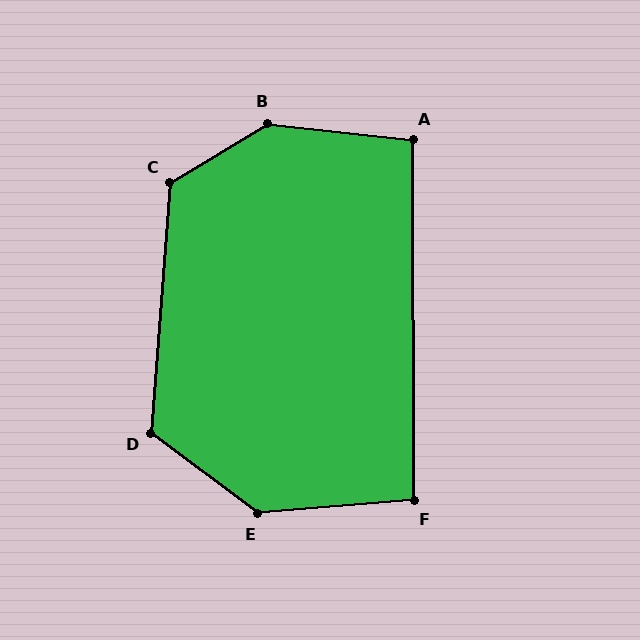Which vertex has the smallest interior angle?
F, at approximately 95 degrees.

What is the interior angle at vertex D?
Approximately 123 degrees (obtuse).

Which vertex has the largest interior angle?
B, at approximately 143 degrees.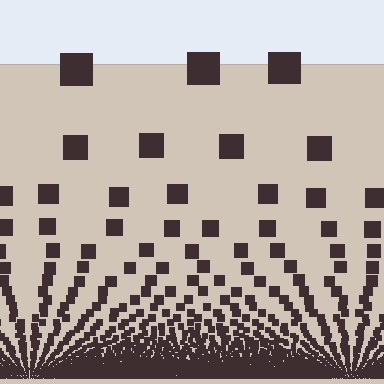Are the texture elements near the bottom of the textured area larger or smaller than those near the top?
Smaller. The gradient is inverted — elements near the bottom are smaller and denser.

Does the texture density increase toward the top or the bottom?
Density increases toward the bottom.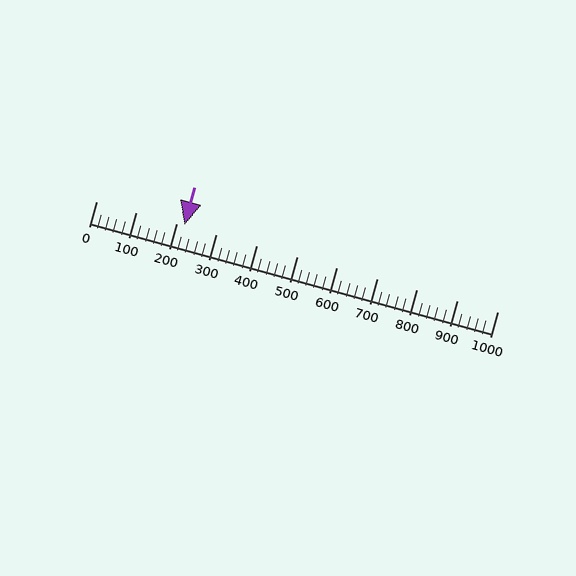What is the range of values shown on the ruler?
The ruler shows values from 0 to 1000.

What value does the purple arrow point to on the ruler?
The purple arrow points to approximately 220.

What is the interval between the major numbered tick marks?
The major tick marks are spaced 100 units apart.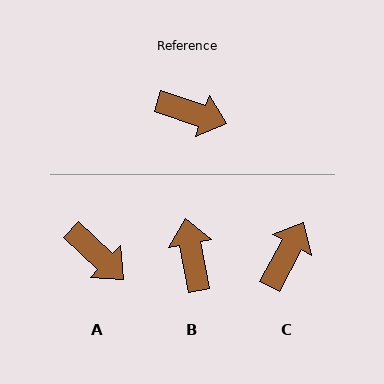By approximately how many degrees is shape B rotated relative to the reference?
Approximately 119 degrees counter-clockwise.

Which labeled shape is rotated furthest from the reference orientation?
B, about 119 degrees away.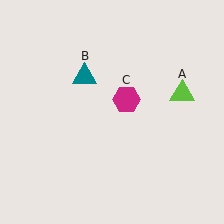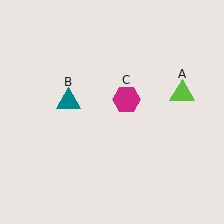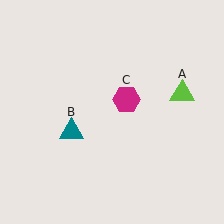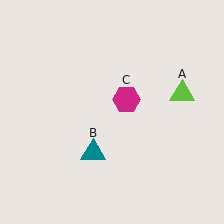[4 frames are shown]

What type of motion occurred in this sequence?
The teal triangle (object B) rotated counterclockwise around the center of the scene.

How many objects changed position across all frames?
1 object changed position: teal triangle (object B).